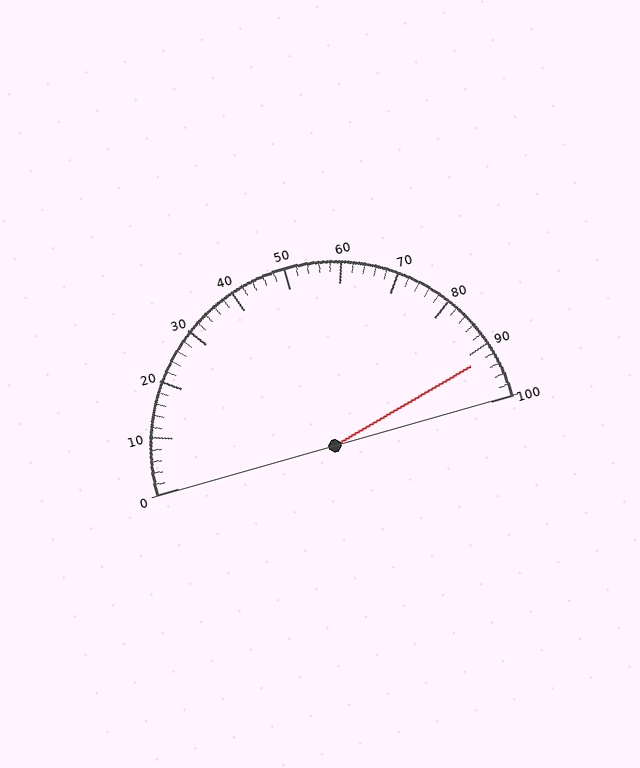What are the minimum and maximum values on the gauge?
The gauge ranges from 0 to 100.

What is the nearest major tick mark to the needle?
The nearest major tick mark is 90.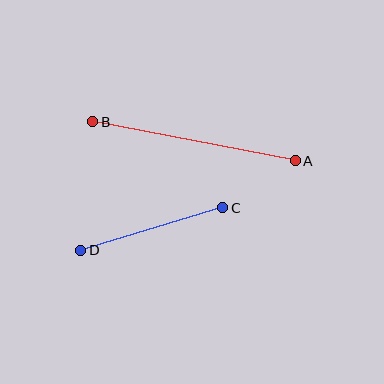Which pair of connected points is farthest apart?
Points A and B are farthest apart.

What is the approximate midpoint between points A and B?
The midpoint is at approximately (194, 141) pixels.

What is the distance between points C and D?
The distance is approximately 148 pixels.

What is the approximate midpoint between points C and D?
The midpoint is at approximately (152, 229) pixels.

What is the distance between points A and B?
The distance is approximately 206 pixels.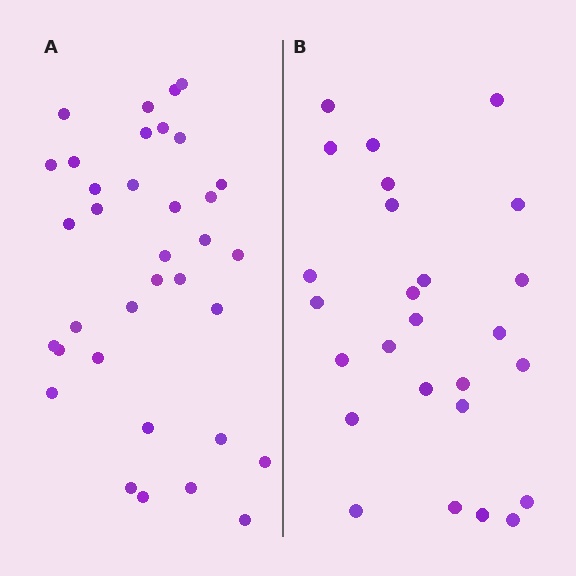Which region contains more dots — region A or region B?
Region A (the left region) has more dots.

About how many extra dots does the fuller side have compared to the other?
Region A has roughly 8 or so more dots than region B.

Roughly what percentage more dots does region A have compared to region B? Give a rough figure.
About 35% more.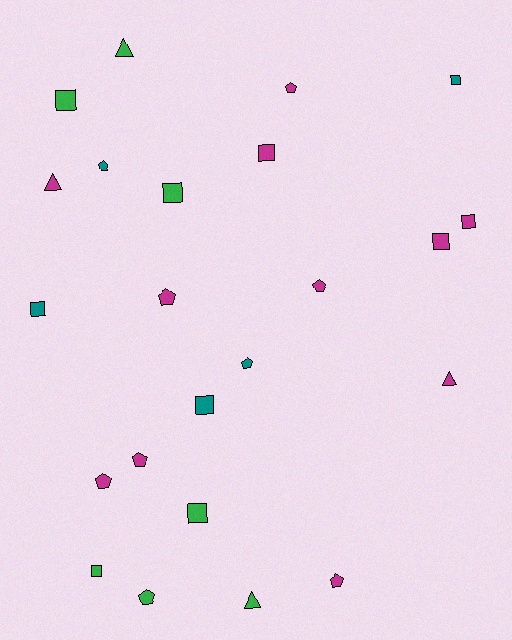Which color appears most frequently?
Magenta, with 11 objects.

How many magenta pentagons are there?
There are 6 magenta pentagons.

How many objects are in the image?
There are 23 objects.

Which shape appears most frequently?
Square, with 10 objects.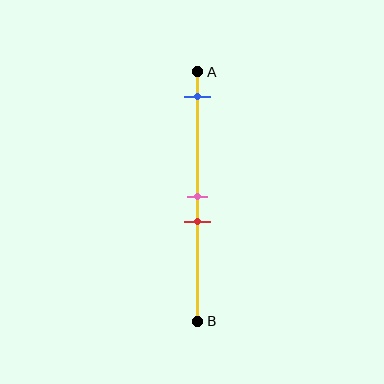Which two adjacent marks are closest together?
The pink and red marks are the closest adjacent pair.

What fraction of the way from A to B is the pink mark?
The pink mark is approximately 50% (0.5) of the way from A to B.